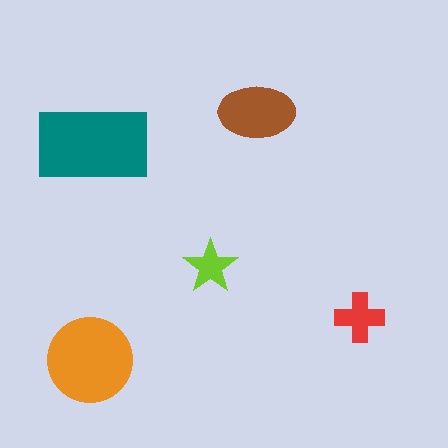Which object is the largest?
The teal rectangle.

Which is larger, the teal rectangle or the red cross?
The teal rectangle.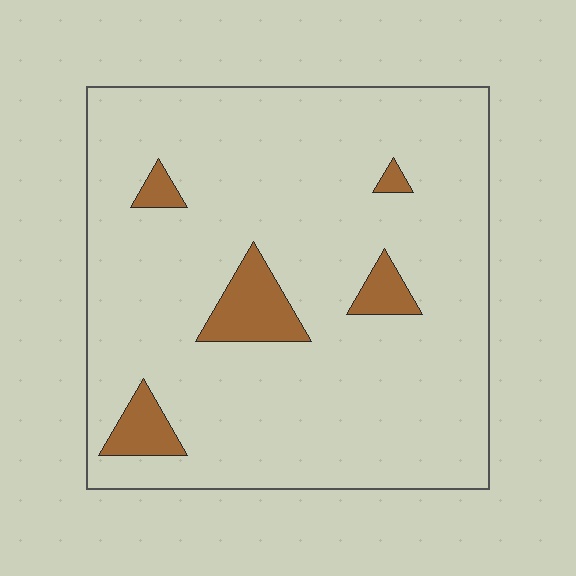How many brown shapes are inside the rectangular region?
5.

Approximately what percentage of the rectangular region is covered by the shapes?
Approximately 10%.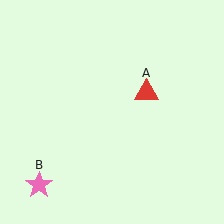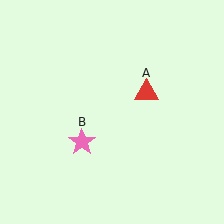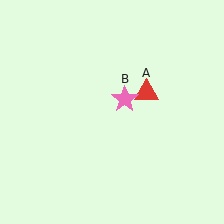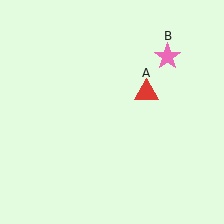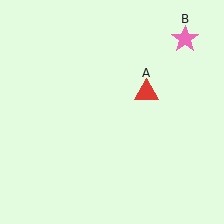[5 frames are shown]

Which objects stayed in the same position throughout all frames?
Red triangle (object A) remained stationary.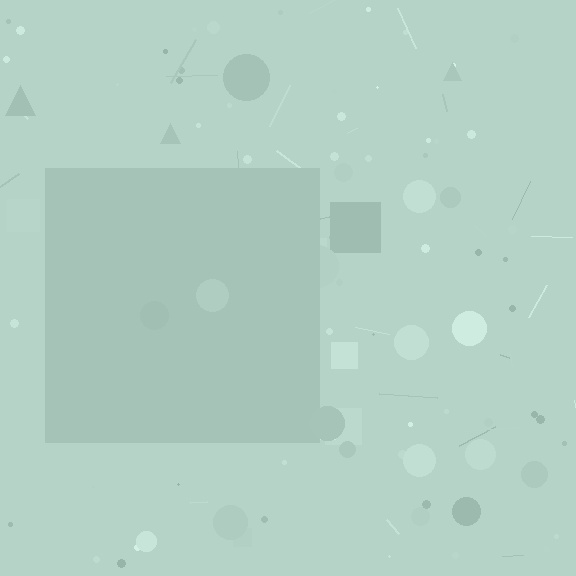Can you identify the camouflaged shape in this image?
The camouflaged shape is a square.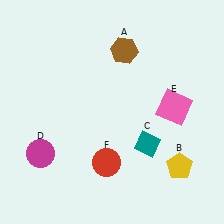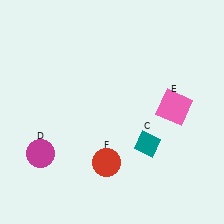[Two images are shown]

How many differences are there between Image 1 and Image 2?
There are 2 differences between the two images.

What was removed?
The yellow pentagon (B), the brown hexagon (A) were removed in Image 2.